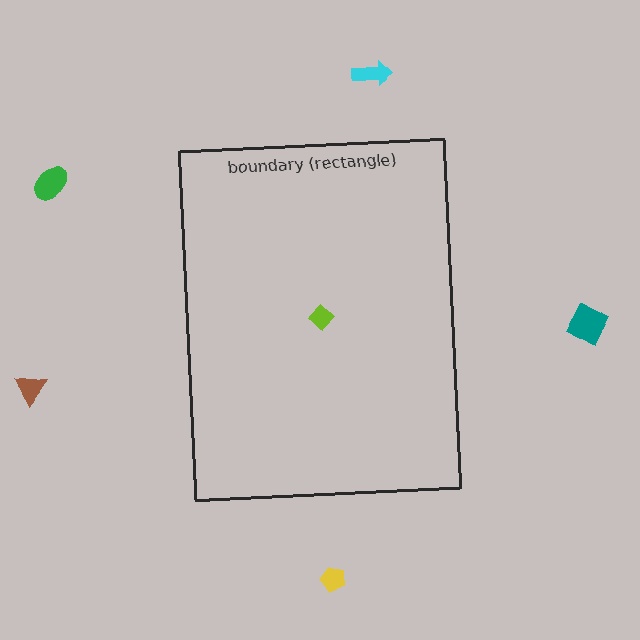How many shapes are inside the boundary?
1 inside, 5 outside.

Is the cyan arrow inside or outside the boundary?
Outside.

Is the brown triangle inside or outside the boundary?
Outside.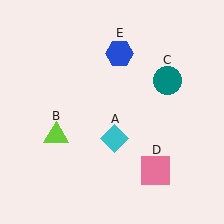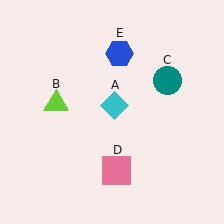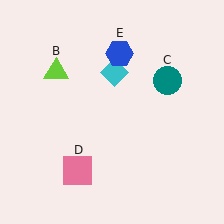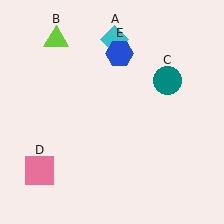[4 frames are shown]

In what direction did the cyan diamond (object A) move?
The cyan diamond (object A) moved up.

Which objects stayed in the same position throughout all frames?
Teal circle (object C) and blue hexagon (object E) remained stationary.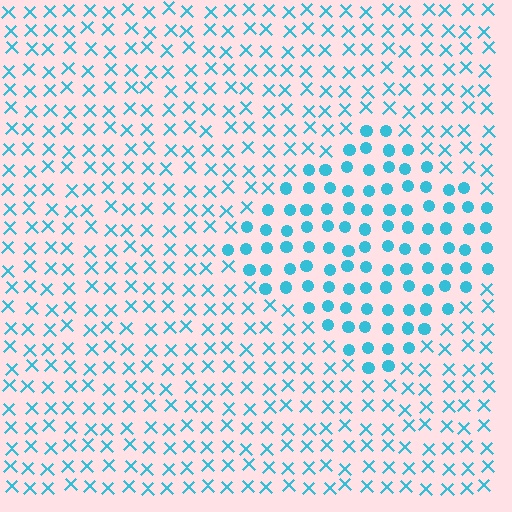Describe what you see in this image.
The image is filled with small cyan elements arranged in a uniform grid. A diamond-shaped region contains circles, while the surrounding area contains X marks. The boundary is defined purely by the change in element shape.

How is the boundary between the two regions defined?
The boundary is defined by a change in element shape: circles inside vs. X marks outside. All elements share the same color and spacing.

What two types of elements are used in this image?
The image uses circles inside the diamond region and X marks outside it.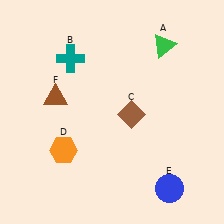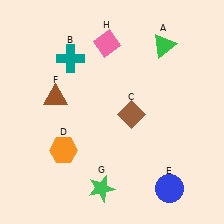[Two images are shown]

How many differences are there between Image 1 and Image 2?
There are 2 differences between the two images.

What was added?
A green star (G), a pink diamond (H) were added in Image 2.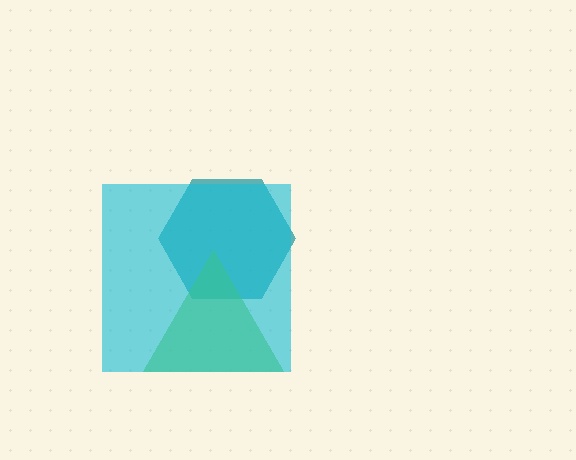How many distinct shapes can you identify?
There are 3 distinct shapes: a teal hexagon, a lime triangle, a cyan square.